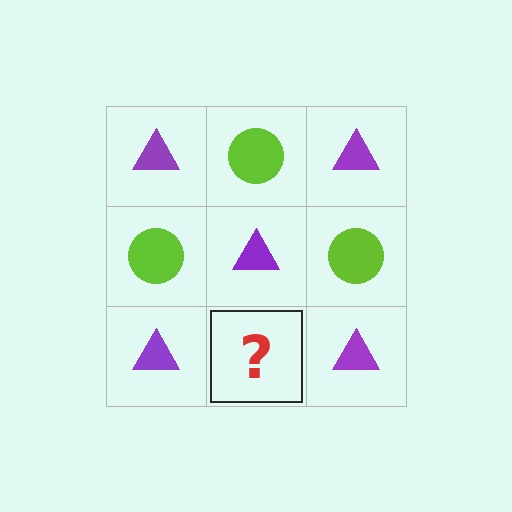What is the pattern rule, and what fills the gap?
The rule is that it alternates purple triangle and lime circle in a checkerboard pattern. The gap should be filled with a lime circle.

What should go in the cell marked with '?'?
The missing cell should contain a lime circle.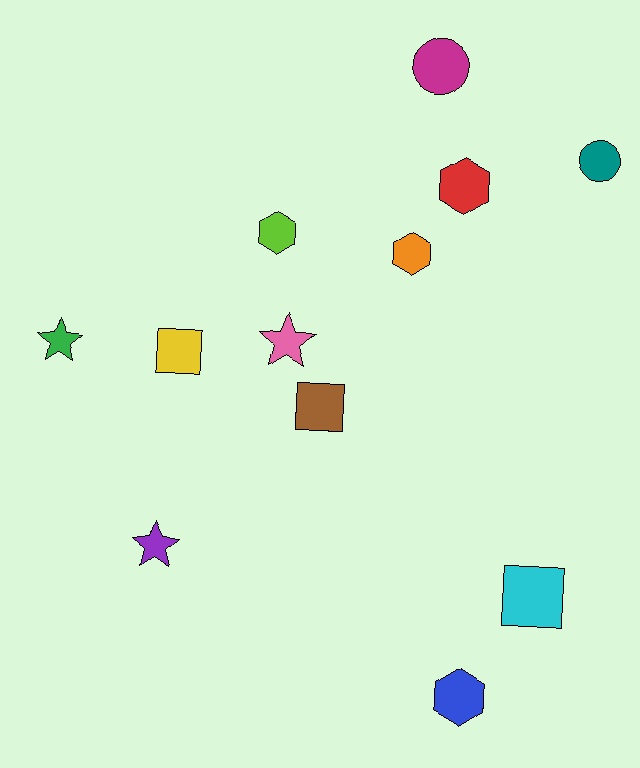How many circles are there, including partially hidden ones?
There are 2 circles.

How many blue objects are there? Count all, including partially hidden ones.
There is 1 blue object.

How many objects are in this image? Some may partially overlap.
There are 12 objects.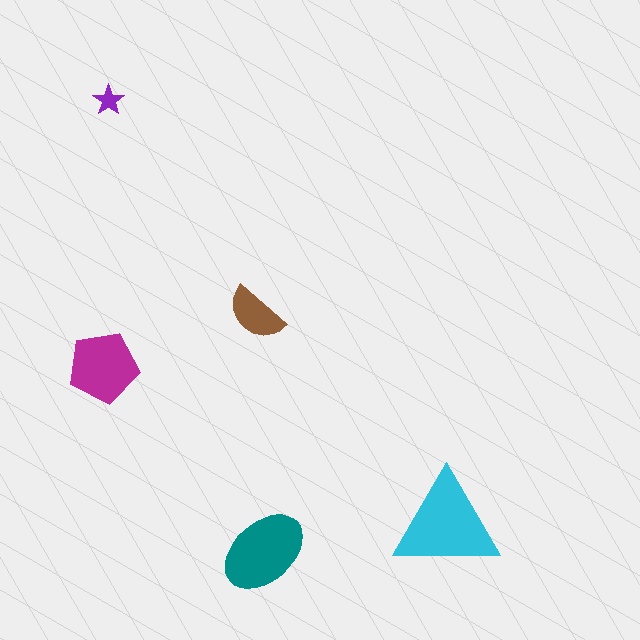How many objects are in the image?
There are 5 objects in the image.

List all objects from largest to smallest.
The cyan triangle, the teal ellipse, the magenta pentagon, the brown semicircle, the purple star.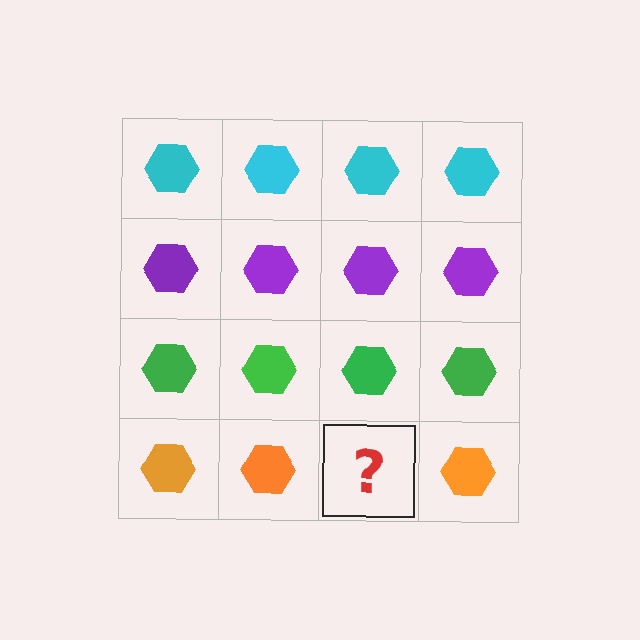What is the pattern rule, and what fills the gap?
The rule is that each row has a consistent color. The gap should be filled with an orange hexagon.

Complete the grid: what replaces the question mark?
The question mark should be replaced with an orange hexagon.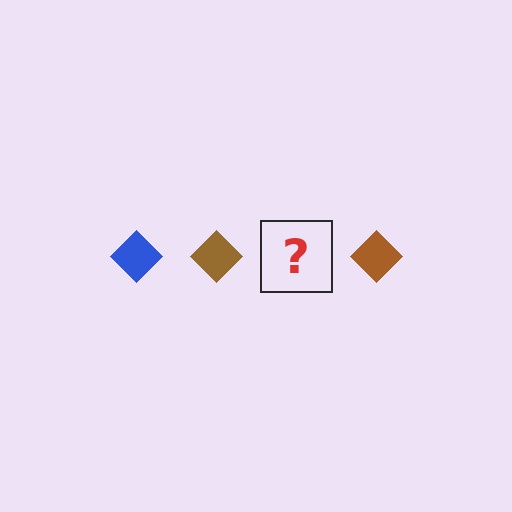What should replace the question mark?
The question mark should be replaced with a blue diamond.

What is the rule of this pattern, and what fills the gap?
The rule is that the pattern cycles through blue, brown diamonds. The gap should be filled with a blue diamond.